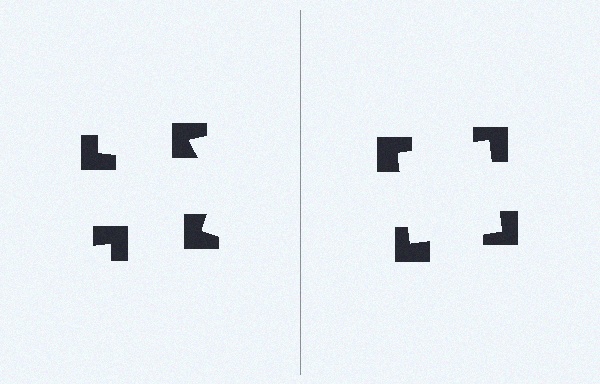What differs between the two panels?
The notched squares are positioned identically on both sides; only the wedge orientations differ. On the right they align to a square; on the left they are misaligned.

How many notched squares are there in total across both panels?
8 — 4 on each side.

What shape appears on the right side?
An illusory square.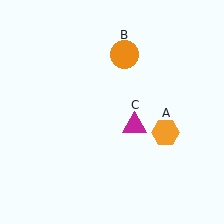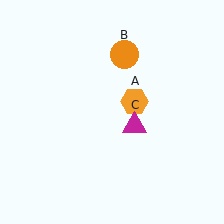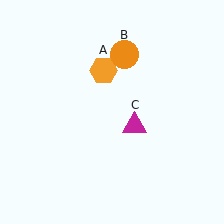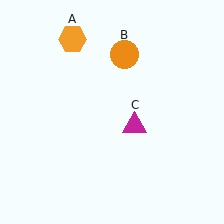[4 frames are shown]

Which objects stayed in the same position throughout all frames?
Orange circle (object B) and magenta triangle (object C) remained stationary.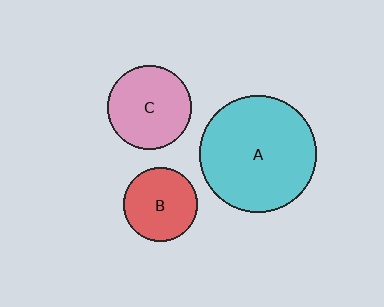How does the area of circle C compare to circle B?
Approximately 1.3 times.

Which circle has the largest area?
Circle A (cyan).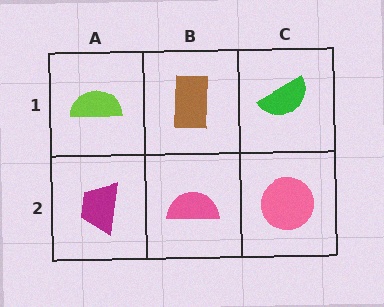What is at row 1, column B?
A brown rectangle.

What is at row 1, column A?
A lime semicircle.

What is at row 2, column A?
A magenta trapezoid.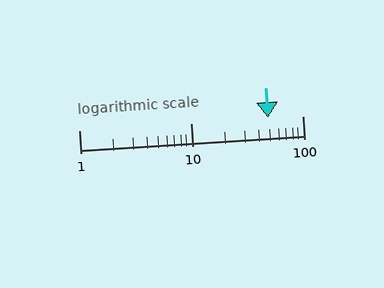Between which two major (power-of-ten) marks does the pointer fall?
The pointer is between 10 and 100.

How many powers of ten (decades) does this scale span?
The scale spans 2 decades, from 1 to 100.